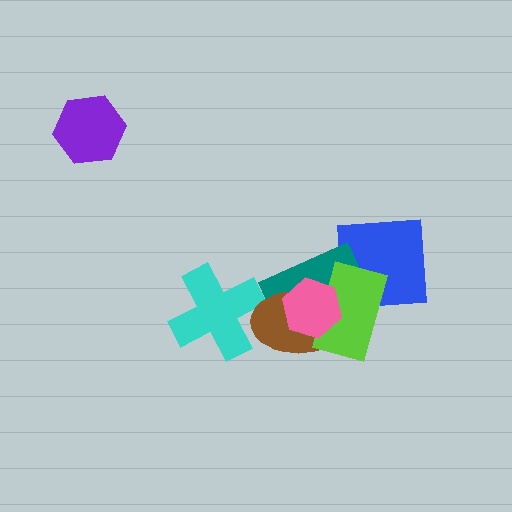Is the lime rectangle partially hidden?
Yes, it is partially covered by another shape.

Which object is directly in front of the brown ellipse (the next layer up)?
The lime rectangle is directly in front of the brown ellipse.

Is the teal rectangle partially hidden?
Yes, it is partially covered by another shape.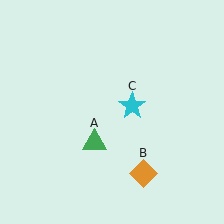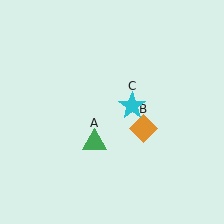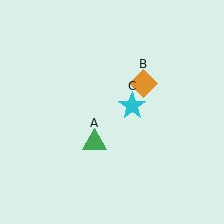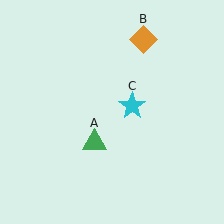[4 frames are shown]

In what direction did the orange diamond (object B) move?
The orange diamond (object B) moved up.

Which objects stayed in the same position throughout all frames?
Green triangle (object A) and cyan star (object C) remained stationary.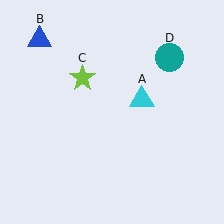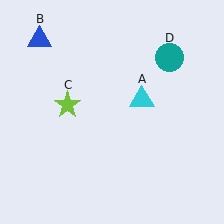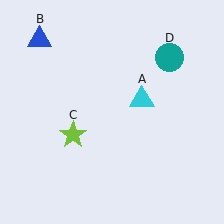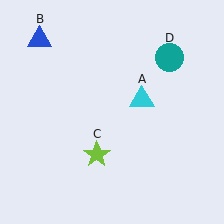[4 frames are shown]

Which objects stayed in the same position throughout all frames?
Cyan triangle (object A) and blue triangle (object B) and teal circle (object D) remained stationary.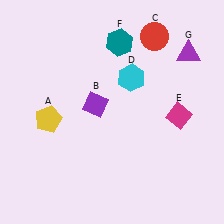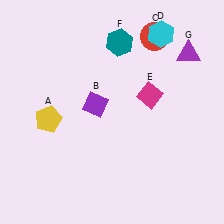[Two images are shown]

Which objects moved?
The objects that moved are: the cyan hexagon (D), the magenta diamond (E).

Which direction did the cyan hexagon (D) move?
The cyan hexagon (D) moved up.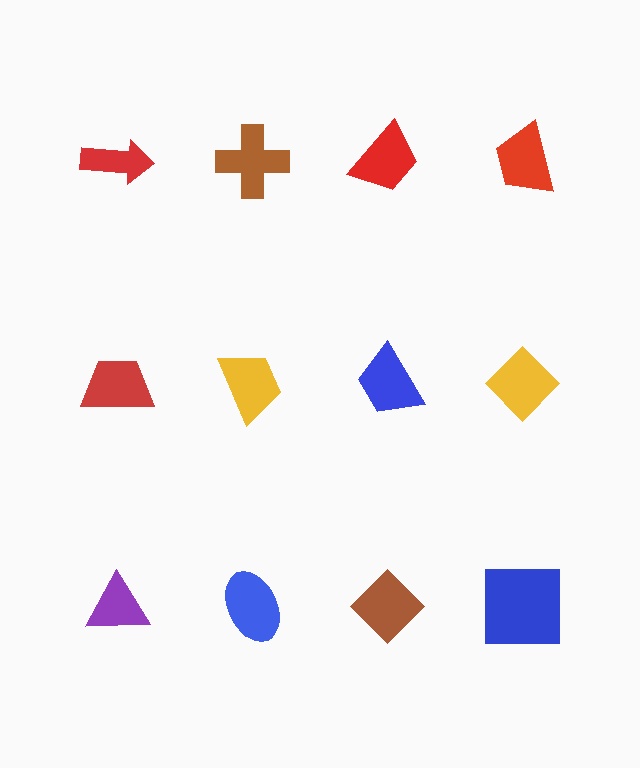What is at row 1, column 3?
A red trapezoid.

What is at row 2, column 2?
A yellow trapezoid.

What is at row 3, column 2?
A blue ellipse.